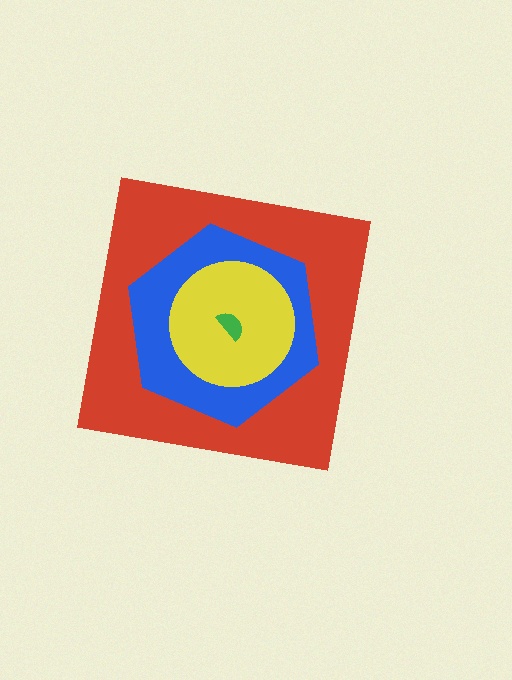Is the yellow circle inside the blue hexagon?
Yes.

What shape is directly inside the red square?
The blue hexagon.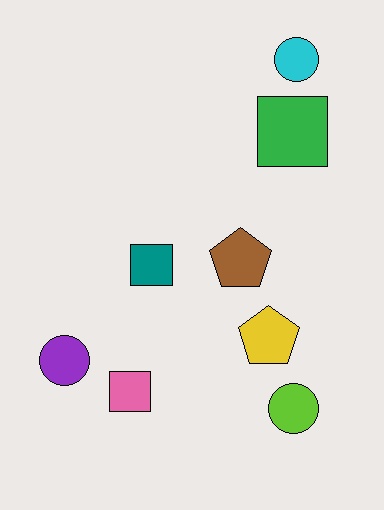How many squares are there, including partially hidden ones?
There are 3 squares.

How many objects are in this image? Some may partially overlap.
There are 8 objects.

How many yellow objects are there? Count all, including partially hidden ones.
There is 1 yellow object.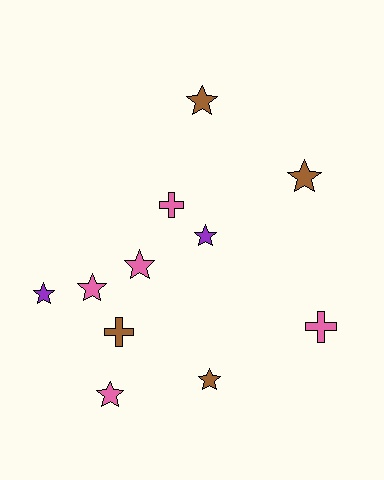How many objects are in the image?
There are 11 objects.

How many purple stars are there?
There are 2 purple stars.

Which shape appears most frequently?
Star, with 8 objects.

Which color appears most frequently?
Pink, with 5 objects.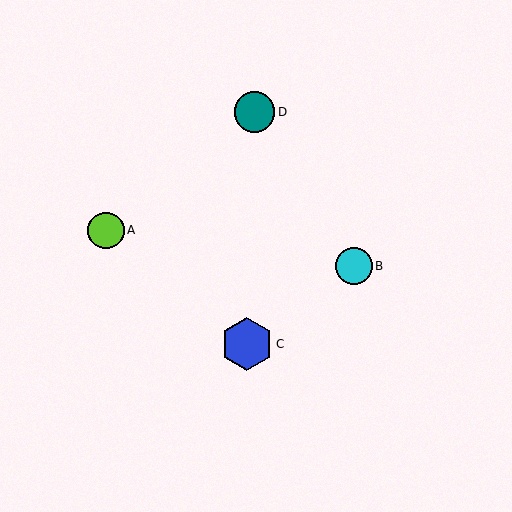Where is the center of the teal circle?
The center of the teal circle is at (254, 112).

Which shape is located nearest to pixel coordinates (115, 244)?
The lime circle (labeled A) at (106, 230) is nearest to that location.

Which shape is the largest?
The blue hexagon (labeled C) is the largest.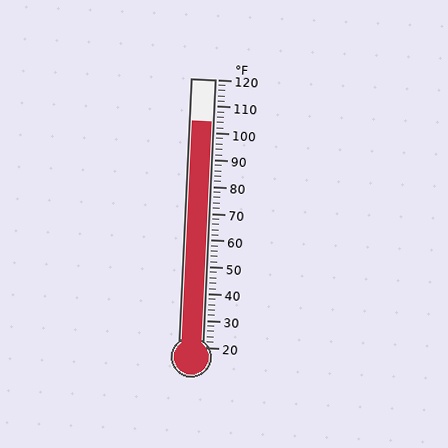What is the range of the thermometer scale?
The thermometer scale ranges from 20°F to 120°F.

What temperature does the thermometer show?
The thermometer shows approximately 104°F.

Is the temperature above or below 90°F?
The temperature is above 90°F.